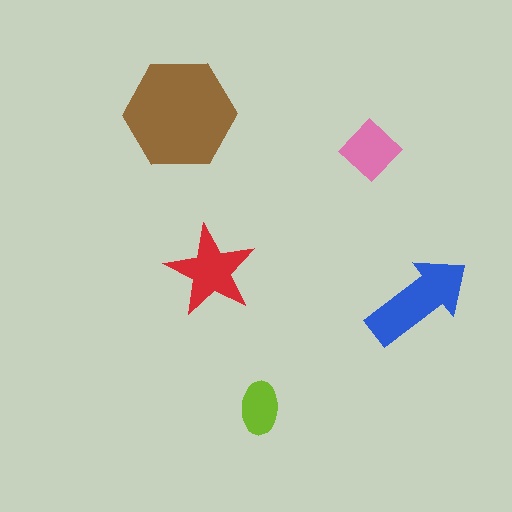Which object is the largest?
The brown hexagon.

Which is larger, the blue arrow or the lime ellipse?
The blue arrow.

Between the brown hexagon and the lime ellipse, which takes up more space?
The brown hexagon.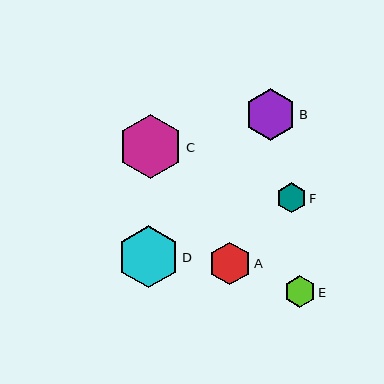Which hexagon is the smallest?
Hexagon F is the smallest with a size of approximately 30 pixels.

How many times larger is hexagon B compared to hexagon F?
Hexagon B is approximately 1.7 times the size of hexagon F.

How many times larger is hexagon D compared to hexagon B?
Hexagon D is approximately 1.2 times the size of hexagon B.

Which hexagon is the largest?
Hexagon C is the largest with a size of approximately 64 pixels.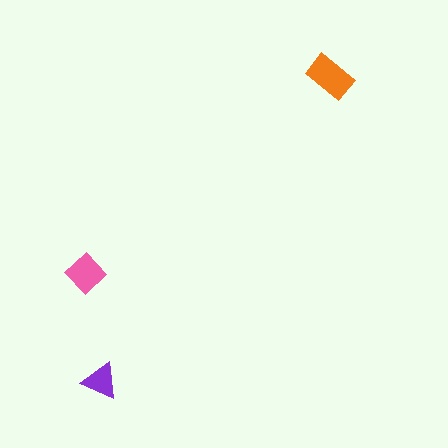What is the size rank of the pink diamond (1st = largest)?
2nd.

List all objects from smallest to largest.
The purple triangle, the pink diamond, the orange rectangle.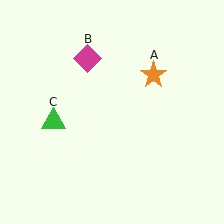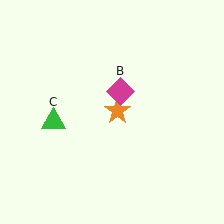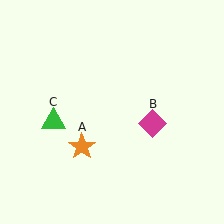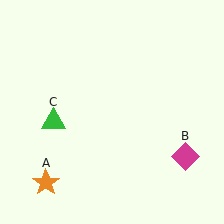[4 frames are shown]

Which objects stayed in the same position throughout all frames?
Green triangle (object C) remained stationary.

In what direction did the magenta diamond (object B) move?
The magenta diamond (object B) moved down and to the right.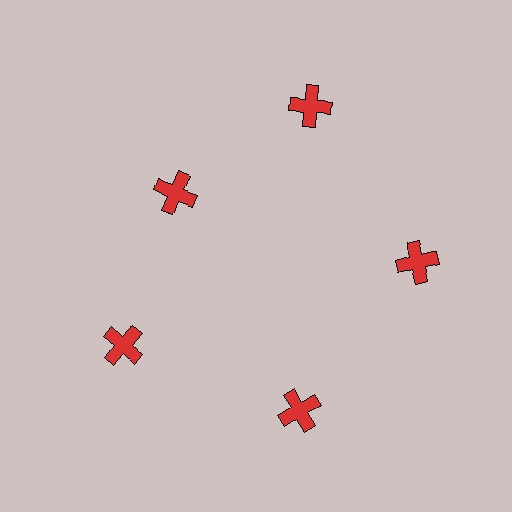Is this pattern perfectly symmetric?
No. The 5 red crosses are arranged in a ring, but one element near the 10 o'clock position is pulled inward toward the center, breaking the 5-fold rotational symmetry.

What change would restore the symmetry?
The symmetry would be restored by moving it outward, back onto the ring so that all 5 crosses sit at equal angles and equal distance from the center.